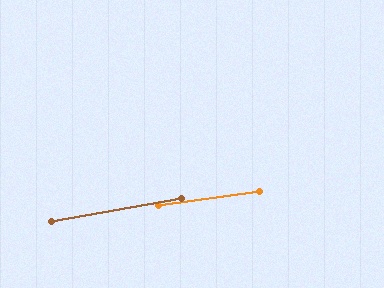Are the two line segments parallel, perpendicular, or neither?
Parallel — their directions differ by only 2.0°.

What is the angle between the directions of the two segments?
Approximately 2 degrees.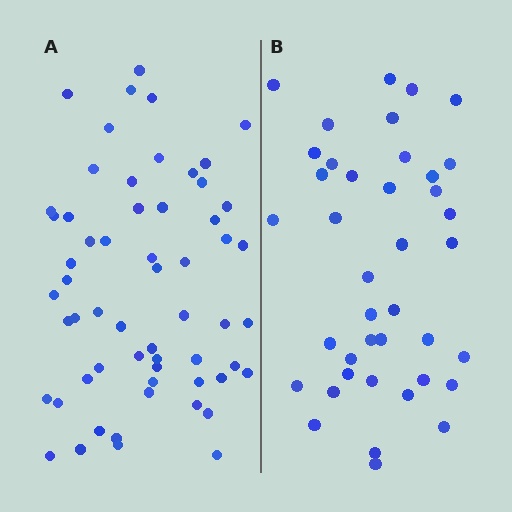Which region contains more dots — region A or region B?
Region A (the left region) has more dots.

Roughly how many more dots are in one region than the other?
Region A has approximately 20 more dots than region B.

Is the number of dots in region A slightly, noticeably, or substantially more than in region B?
Region A has substantially more. The ratio is roughly 1.5 to 1.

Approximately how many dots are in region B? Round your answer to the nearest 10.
About 40 dots.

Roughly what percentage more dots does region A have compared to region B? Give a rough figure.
About 50% more.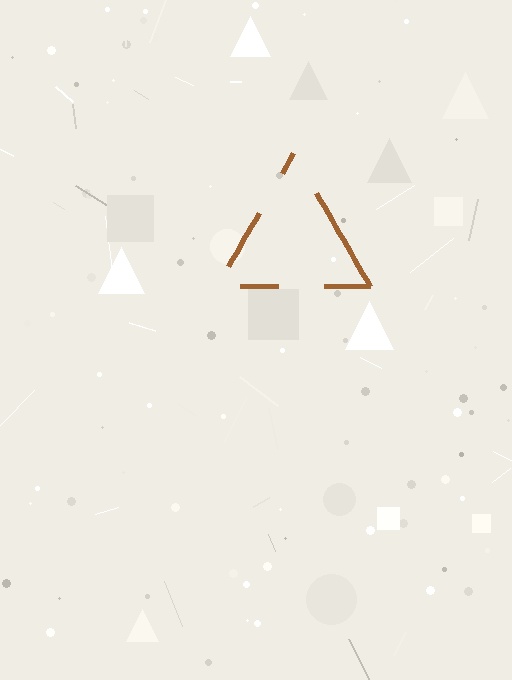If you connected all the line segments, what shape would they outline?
They would outline a triangle.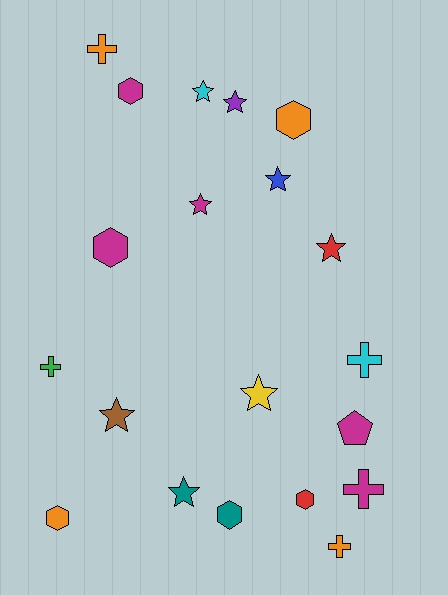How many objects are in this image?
There are 20 objects.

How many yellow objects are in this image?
There is 1 yellow object.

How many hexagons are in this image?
There are 6 hexagons.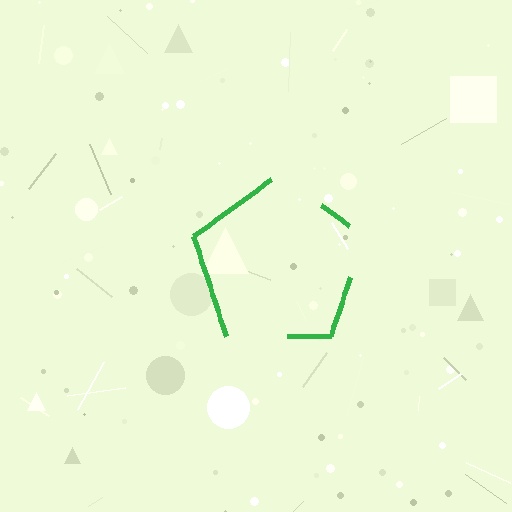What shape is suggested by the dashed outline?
The dashed outline suggests a pentagon.